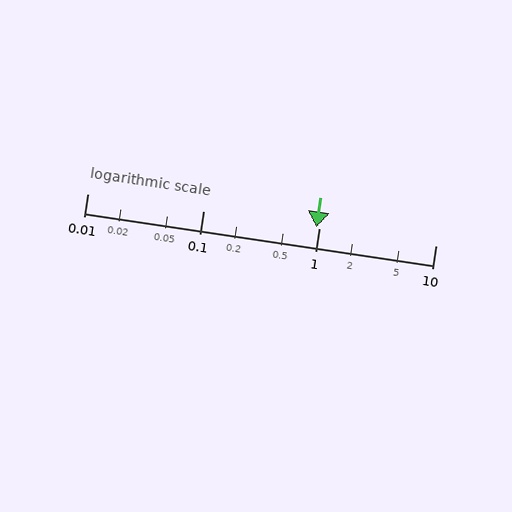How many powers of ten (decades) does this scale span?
The scale spans 3 decades, from 0.01 to 10.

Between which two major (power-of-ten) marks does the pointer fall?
The pointer is between 0.1 and 1.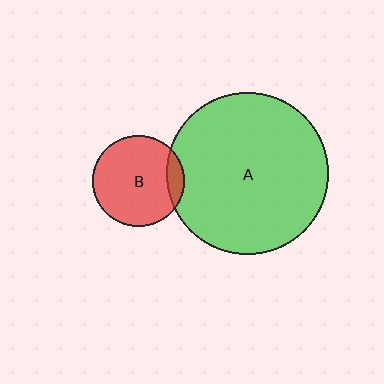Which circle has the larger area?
Circle A (green).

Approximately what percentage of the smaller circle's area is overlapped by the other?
Approximately 10%.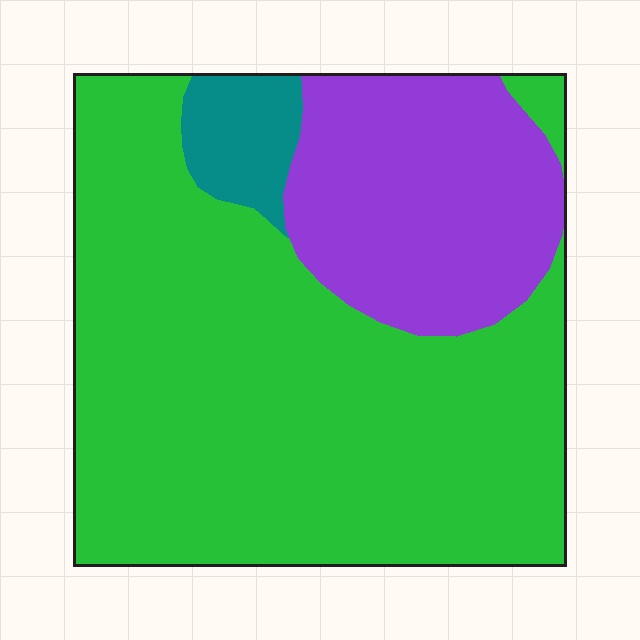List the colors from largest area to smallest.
From largest to smallest: green, purple, teal.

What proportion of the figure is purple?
Purple covers 25% of the figure.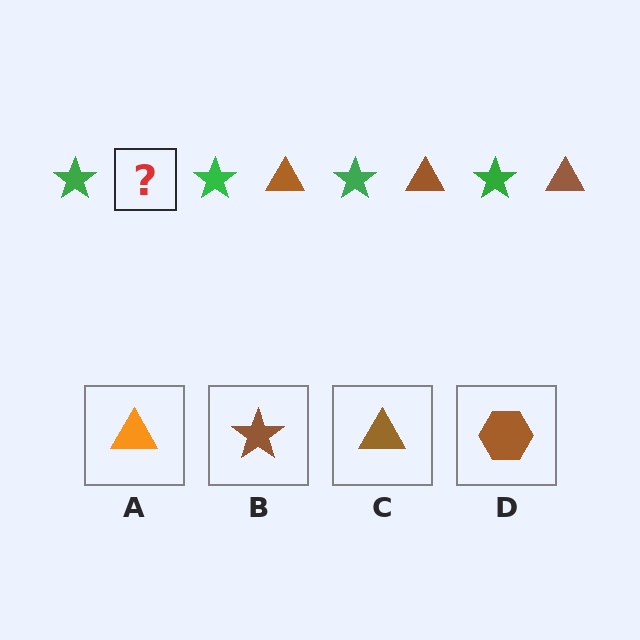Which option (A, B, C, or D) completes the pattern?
C.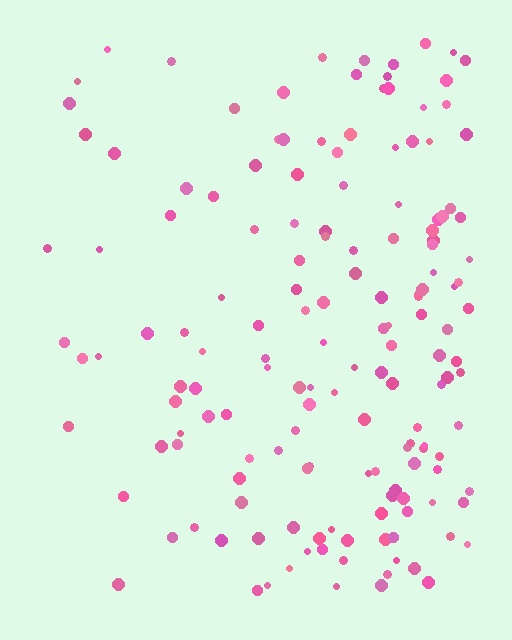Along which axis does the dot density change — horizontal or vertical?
Horizontal.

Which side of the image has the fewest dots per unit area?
The left.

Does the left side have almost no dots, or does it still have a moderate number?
Still a moderate number, just noticeably fewer than the right.